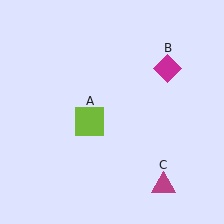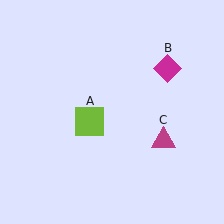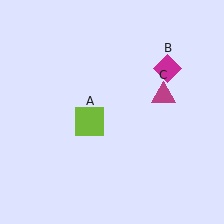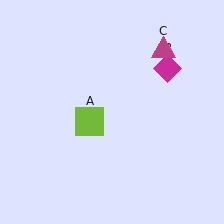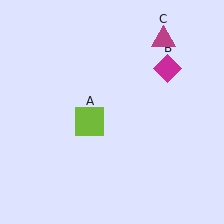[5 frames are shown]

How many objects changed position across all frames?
1 object changed position: magenta triangle (object C).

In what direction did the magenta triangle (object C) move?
The magenta triangle (object C) moved up.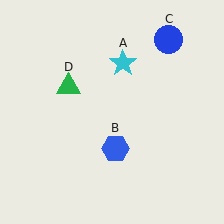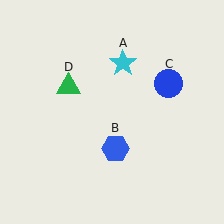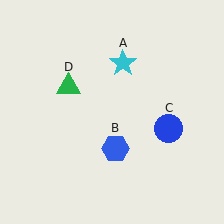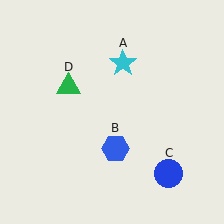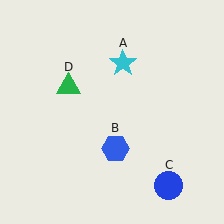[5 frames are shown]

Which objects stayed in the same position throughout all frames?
Cyan star (object A) and blue hexagon (object B) and green triangle (object D) remained stationary.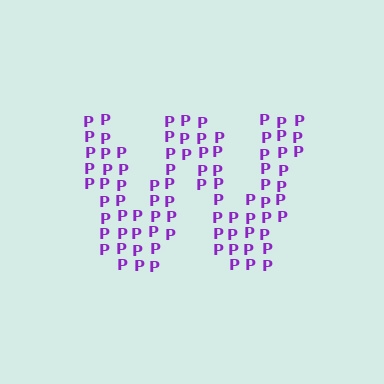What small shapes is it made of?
It is made of small letter P's.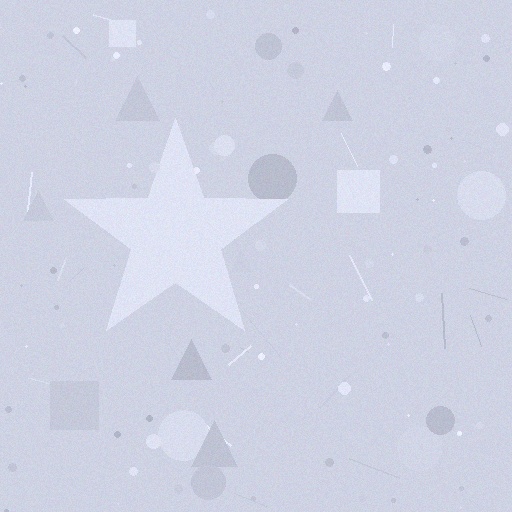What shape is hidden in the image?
A star is hidden in the image.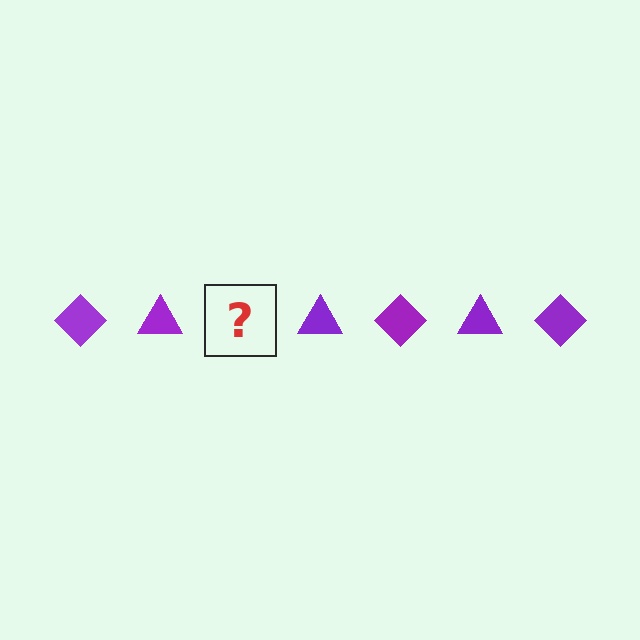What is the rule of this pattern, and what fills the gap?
The rule is that the pattern cycles through diamond, triangle shapes in purple. The gap should be filled with a purple diamond.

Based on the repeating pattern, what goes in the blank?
The blank should be a purple diamond.